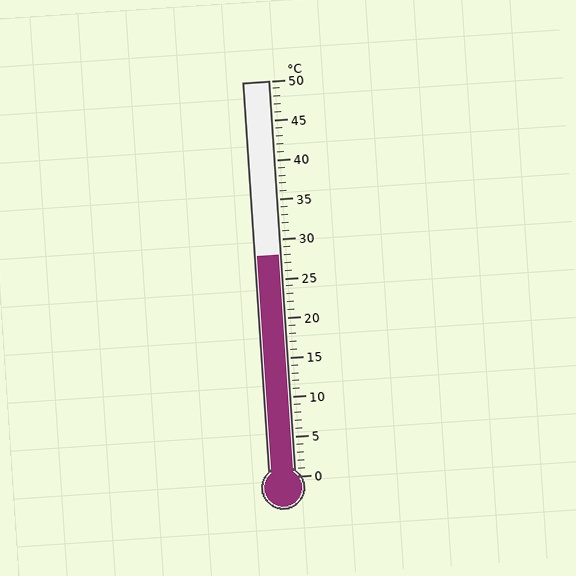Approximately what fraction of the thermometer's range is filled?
The thermometer is filled to approximately 55% of its range.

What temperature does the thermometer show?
The thermometer shows approximately 28°C.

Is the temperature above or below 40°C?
The temperature is below 40°C.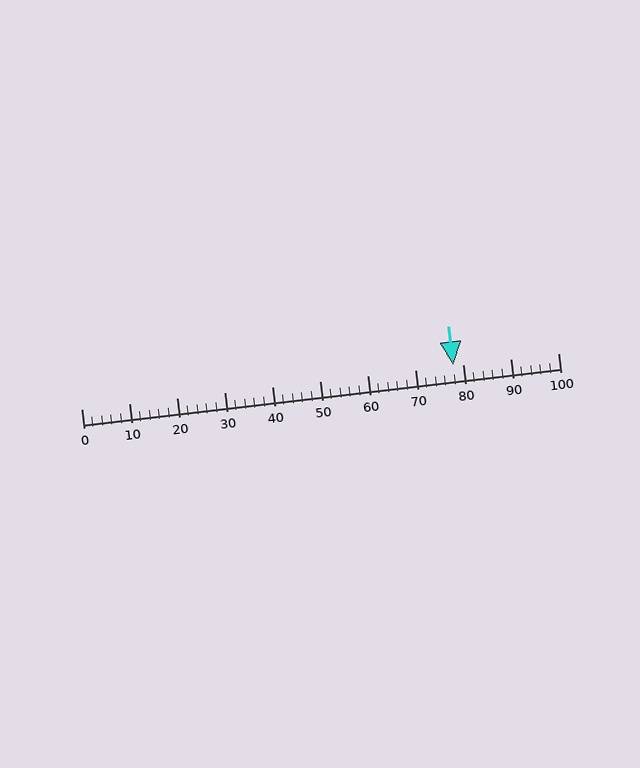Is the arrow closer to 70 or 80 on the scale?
The arrow is closer to 80.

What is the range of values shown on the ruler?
The ruler shows values from 0 to 100.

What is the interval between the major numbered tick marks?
The major tick marks are spaced 10 units apart.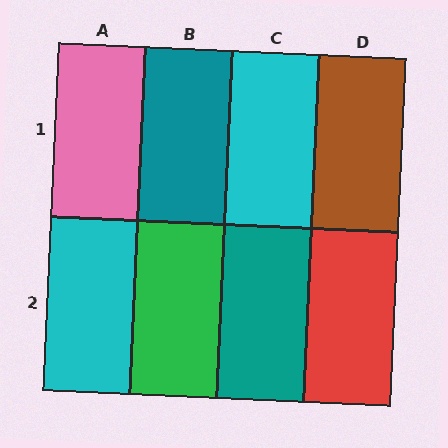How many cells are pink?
1 cell is pink.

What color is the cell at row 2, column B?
Green.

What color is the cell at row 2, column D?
Red.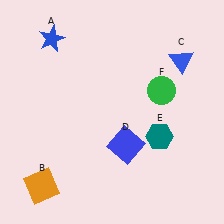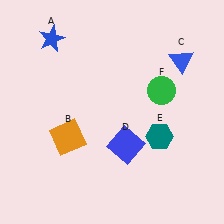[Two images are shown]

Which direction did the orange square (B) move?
The orange square (B) moved up.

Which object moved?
The orange square (B) moved up.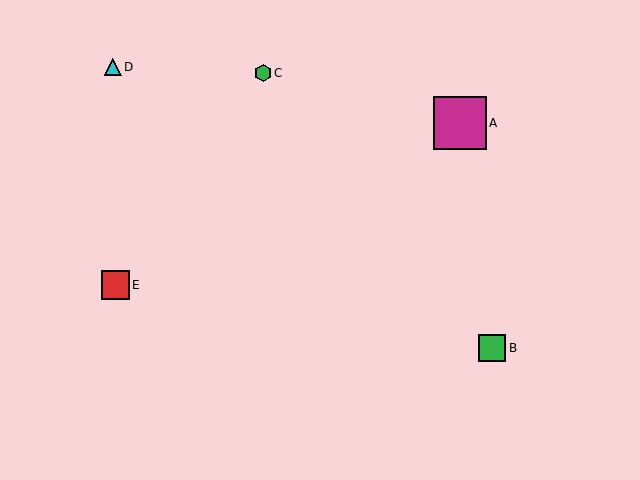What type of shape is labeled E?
Shape E is a red square.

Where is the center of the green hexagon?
The center of the green hexagon is at (263, 73).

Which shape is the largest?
The magenta square (labeled A) is the largest.